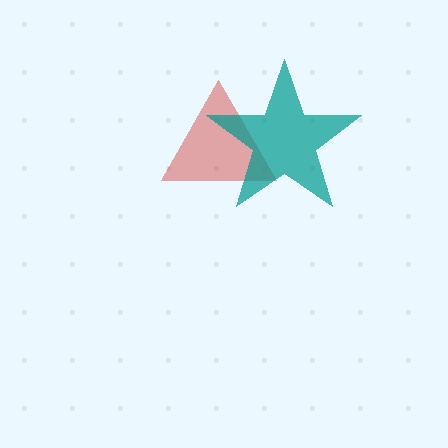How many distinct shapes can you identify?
There are 2 distinct shapes: a red triangle, a teal star.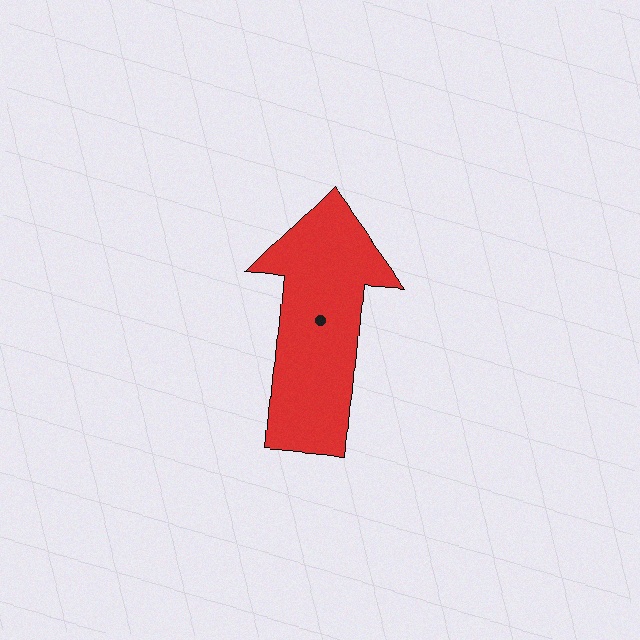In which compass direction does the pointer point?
North.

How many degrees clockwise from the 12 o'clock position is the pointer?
Approximately 5 degrees.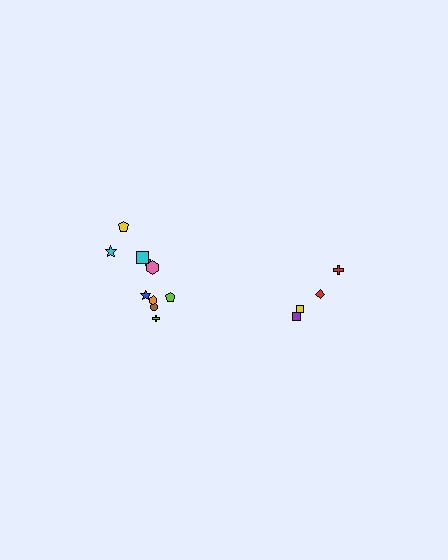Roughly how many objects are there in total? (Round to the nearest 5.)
Roughly 15 objects in total.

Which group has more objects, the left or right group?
The left group.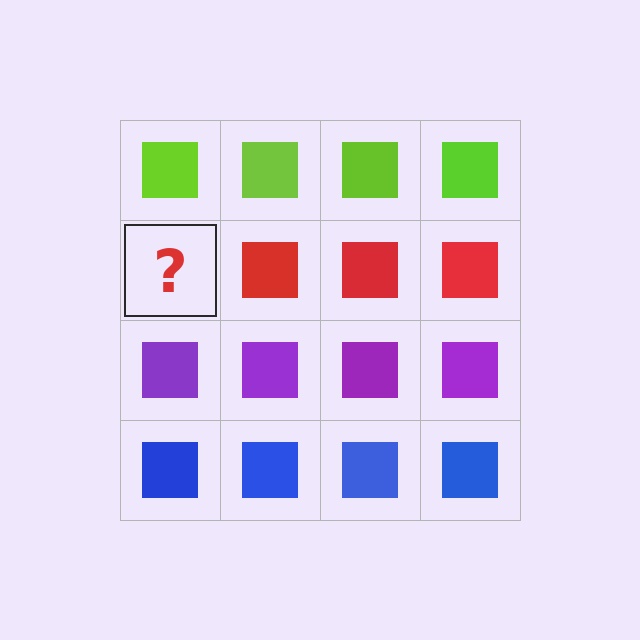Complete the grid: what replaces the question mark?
The question mark should be replaced with a red square.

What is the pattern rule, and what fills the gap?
The rule is that each row has a consistent color. The gap should be filled with a red square.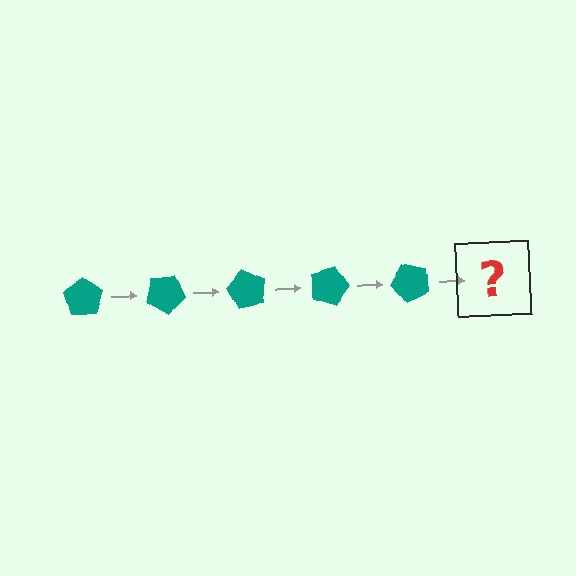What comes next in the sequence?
The next element should be a teal pentagon rotated 150 degrees.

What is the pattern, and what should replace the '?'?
The pattern is that the pentagon rotates 30 degrees each step. The '?' should be a teal pentagon rotated 150 degrees.